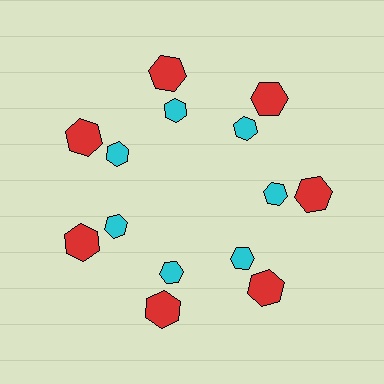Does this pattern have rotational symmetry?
Yes, this pattern has 7-fold rotational symmetry. It looks the same after rotating 51 degrees around the center.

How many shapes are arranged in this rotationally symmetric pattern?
There are 14 shapes, arranged in 7 groups of 2.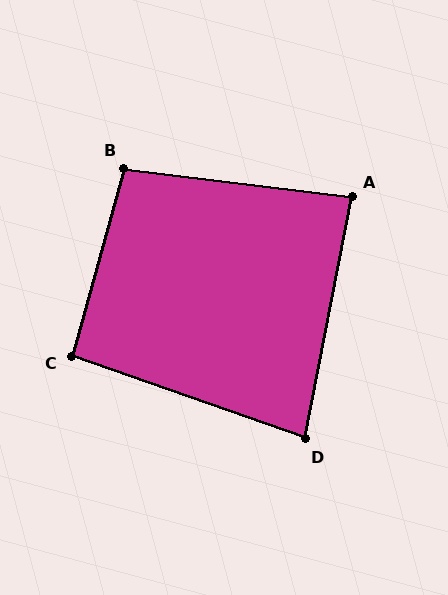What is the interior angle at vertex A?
Approximately 86 degrees (approximately right).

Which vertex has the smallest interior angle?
D, at approximately 81 degrees.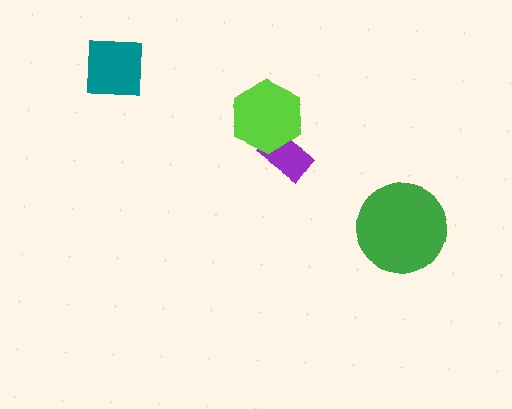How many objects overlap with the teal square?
0 objects overlap with the teal square.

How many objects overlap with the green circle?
0 objects overlap with the green circle.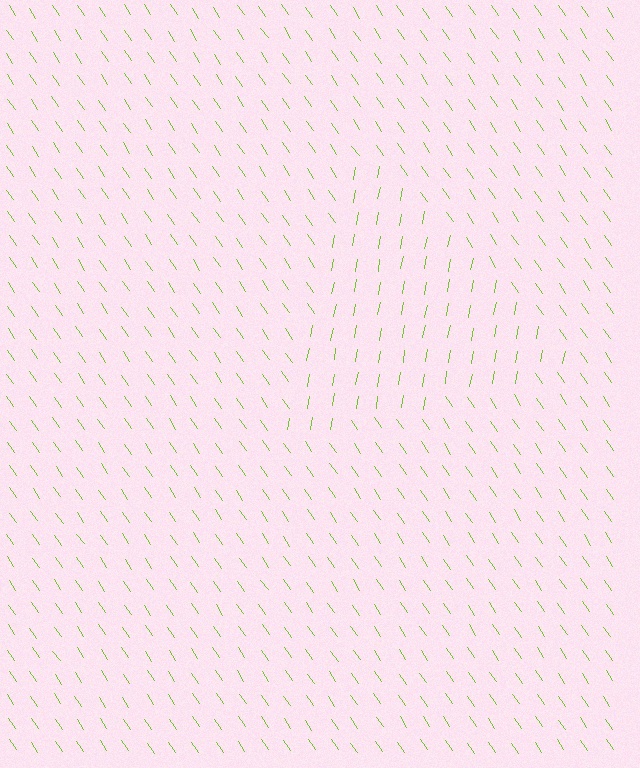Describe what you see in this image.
The image is filled with small lime line segments. A triangle region in the image has lines oriented differently from the surrounding lines, creating a visible texture boundary.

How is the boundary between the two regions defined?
The boundary is defined purely by a change in line orientation (approximately 45 degrees difference). All lines are the same color and thickness.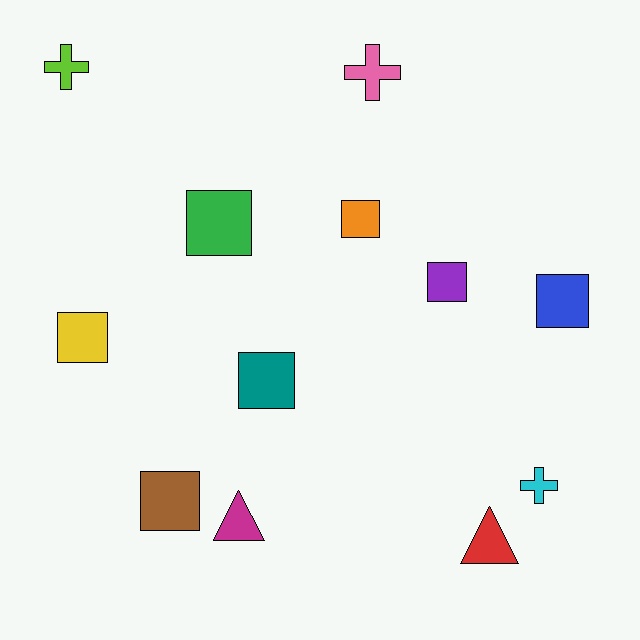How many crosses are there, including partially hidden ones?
There are 3 crosses.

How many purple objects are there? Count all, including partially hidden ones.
There is 1 purple object.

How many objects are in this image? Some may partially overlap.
There are 12 objects.